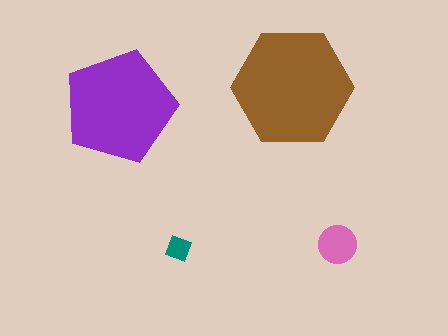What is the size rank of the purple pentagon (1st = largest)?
2nd.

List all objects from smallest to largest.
The teal diamond, the pink circle, the purple pentagon, the brown hexagon.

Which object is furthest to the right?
The pink circle is rightmost.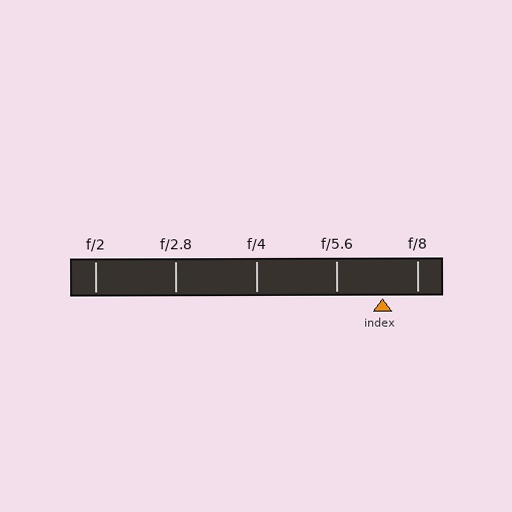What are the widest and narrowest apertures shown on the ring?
The widest aperture shown is f/2 and the narrowest is f/8.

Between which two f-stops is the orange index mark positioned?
The index mark is between f/5.6 and f/8.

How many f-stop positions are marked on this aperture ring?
There are 5 f-stop positions marked.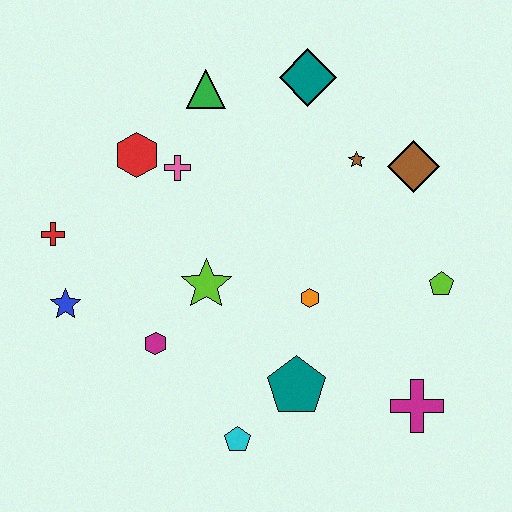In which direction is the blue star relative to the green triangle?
The blue star is below the green triangle.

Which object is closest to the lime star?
The magenta hexagon is closest to the lime star.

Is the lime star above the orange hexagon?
Yes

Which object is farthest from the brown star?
The blue star is farthest from the brown star.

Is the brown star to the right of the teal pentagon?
Yes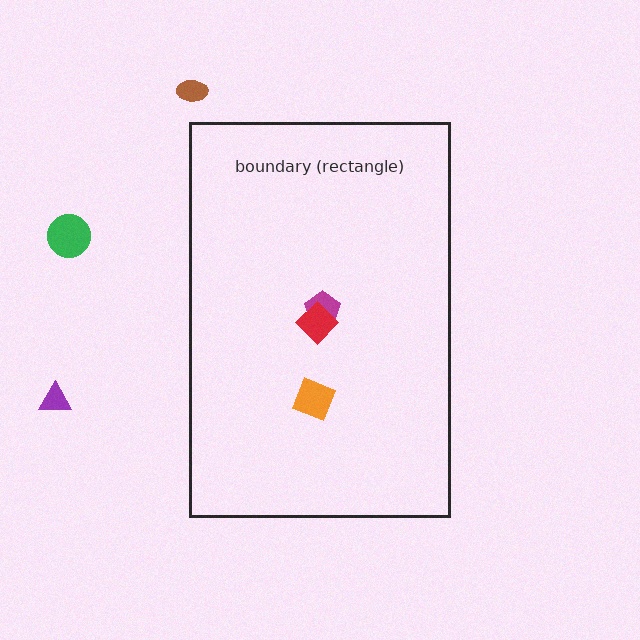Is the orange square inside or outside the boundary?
Inside.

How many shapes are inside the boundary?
3 inside, 3 outside.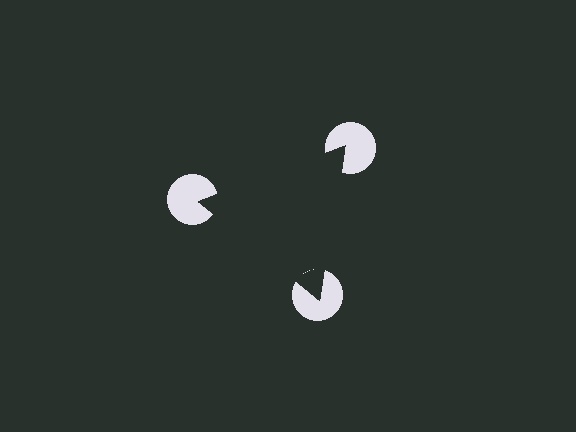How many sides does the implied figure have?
3 sides.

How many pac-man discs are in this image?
There are 3 — one at each vertex of the illusory triangle.